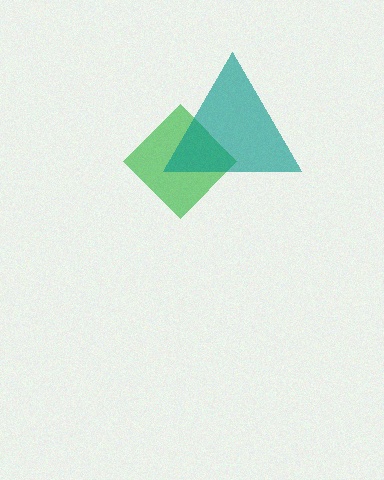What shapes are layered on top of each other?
The layered shapes are: a green diamond, a teal triangle.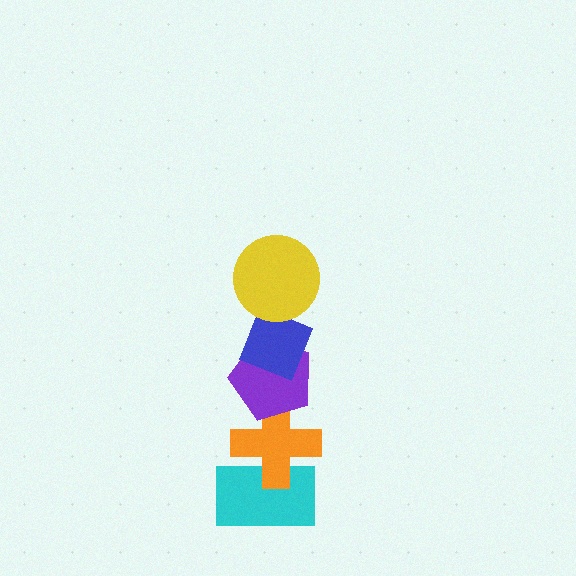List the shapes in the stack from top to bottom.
From top to bottom: the yellow circle, the blue diamond, the purple pentagon, the orange cross, the cyan rectangle.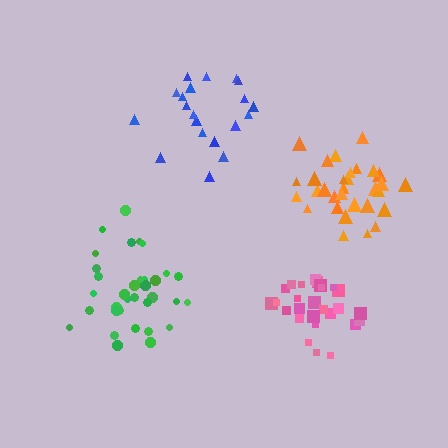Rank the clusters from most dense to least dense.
pink, orange, green, blue.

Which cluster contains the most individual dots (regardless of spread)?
Green (34).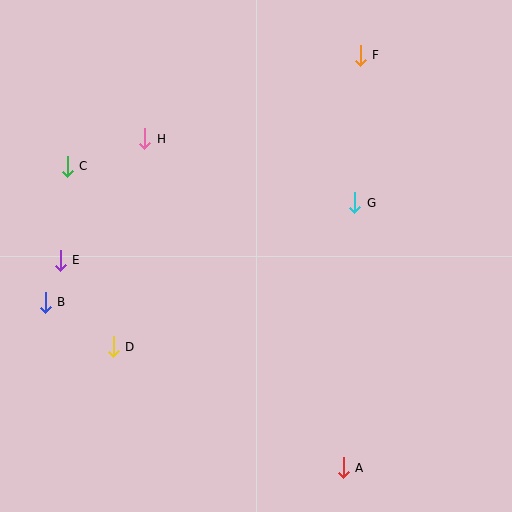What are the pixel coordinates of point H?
Point H is at (145, 139).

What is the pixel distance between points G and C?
The distance between G and C is 290 pixels.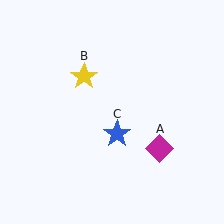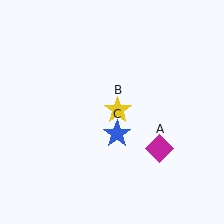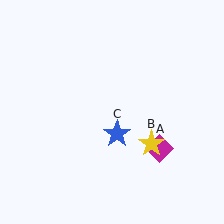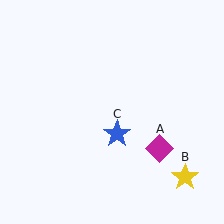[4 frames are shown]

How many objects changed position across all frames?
1 object changed position: yellow star (object B).